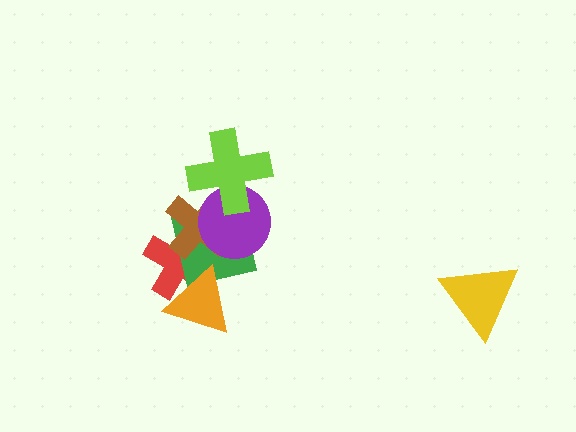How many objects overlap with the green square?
4 objects overlap with the green square.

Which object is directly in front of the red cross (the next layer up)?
The green square is directly in front of the red cross.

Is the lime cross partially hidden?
No, no other shape covers it.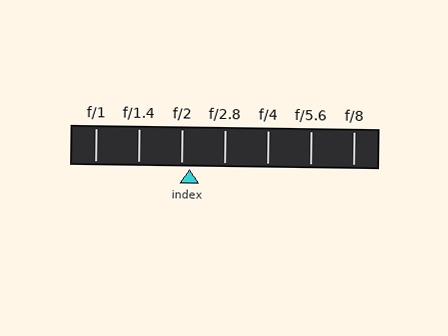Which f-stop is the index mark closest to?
The index mark is closest to f/2.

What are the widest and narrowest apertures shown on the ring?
The widest aperture shown is f/1 and the narrowest is f/8.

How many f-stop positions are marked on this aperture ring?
There are 7 f-stop positions marked.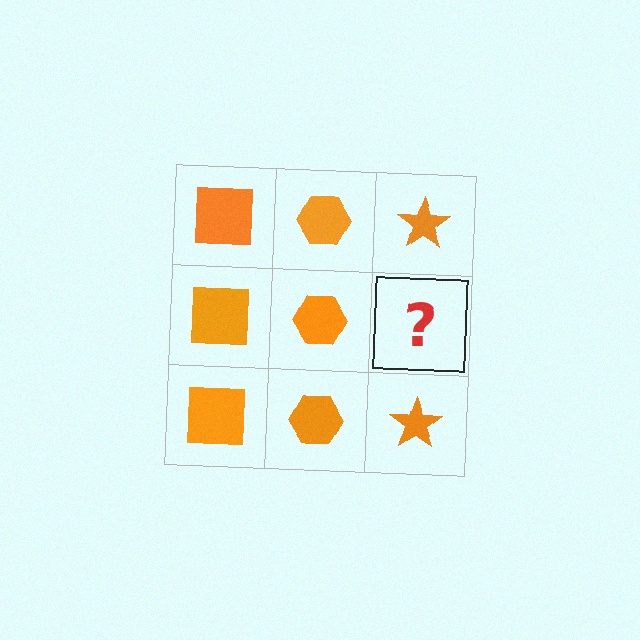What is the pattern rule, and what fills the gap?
The rule is that each column has a consistent shape. The gap should be filled with an orange star.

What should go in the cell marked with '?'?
The missing cell should contain an orange star.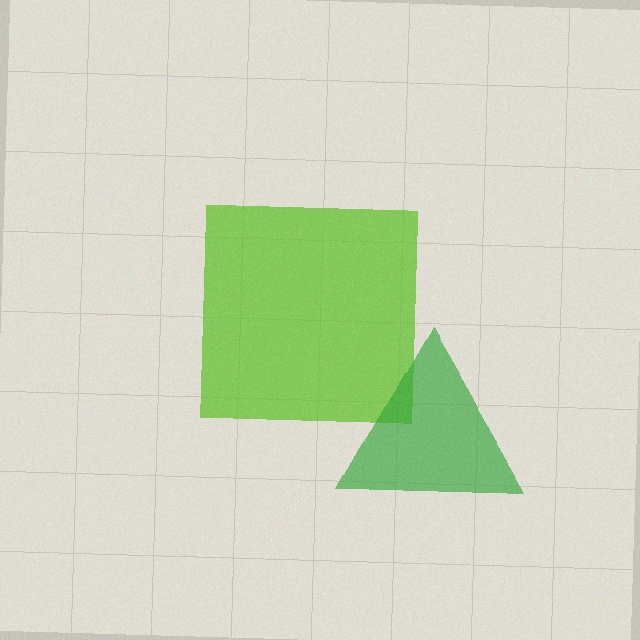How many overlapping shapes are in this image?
There are 2 overlapping shapes in the image.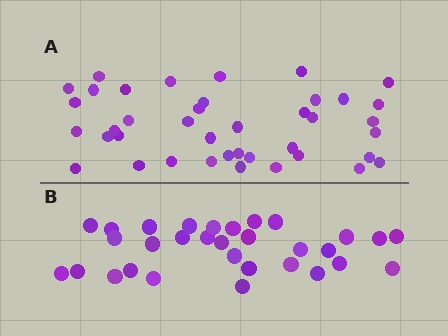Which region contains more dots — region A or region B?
Region A (the top region) has more dots.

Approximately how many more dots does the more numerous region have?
Region A has roughly 8 or so more dots than region B.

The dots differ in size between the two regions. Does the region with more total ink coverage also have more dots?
No. Region B has more total ink coverage because its dots are larger, but region A actually contains more individual dots. Total area can be misleading — the number of items is what matters here.